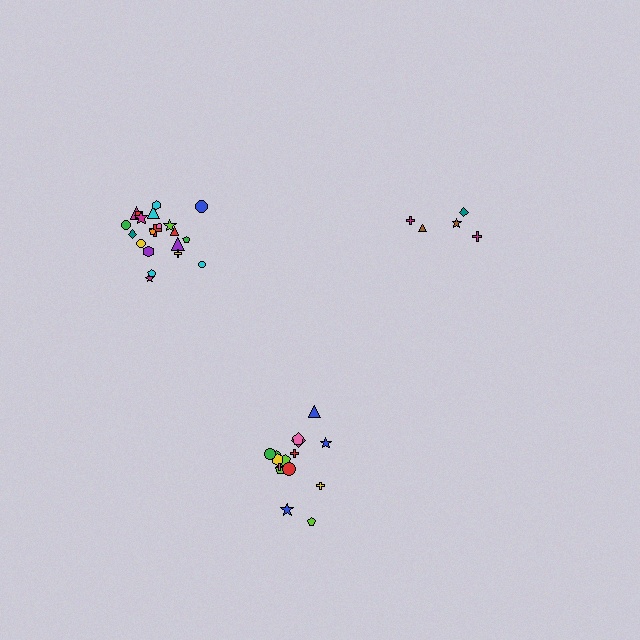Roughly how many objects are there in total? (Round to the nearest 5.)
Roughly 40 objects in total.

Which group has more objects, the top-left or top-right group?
The top-left group.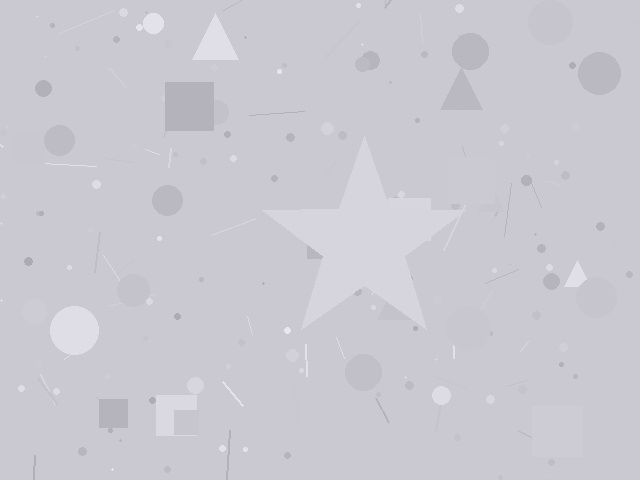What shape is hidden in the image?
A star is hidden in the image.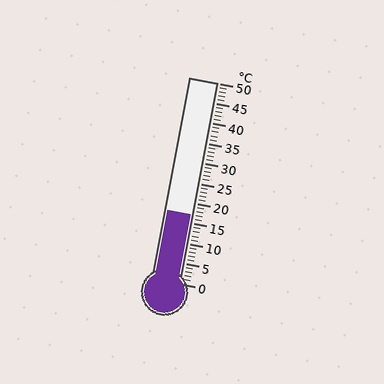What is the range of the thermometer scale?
The thermometer scale ranges from 0°C to 50°C.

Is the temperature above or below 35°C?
The temperature is below 35°C.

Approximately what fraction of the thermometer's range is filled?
The thermometer is filled to approximately 35% of its range.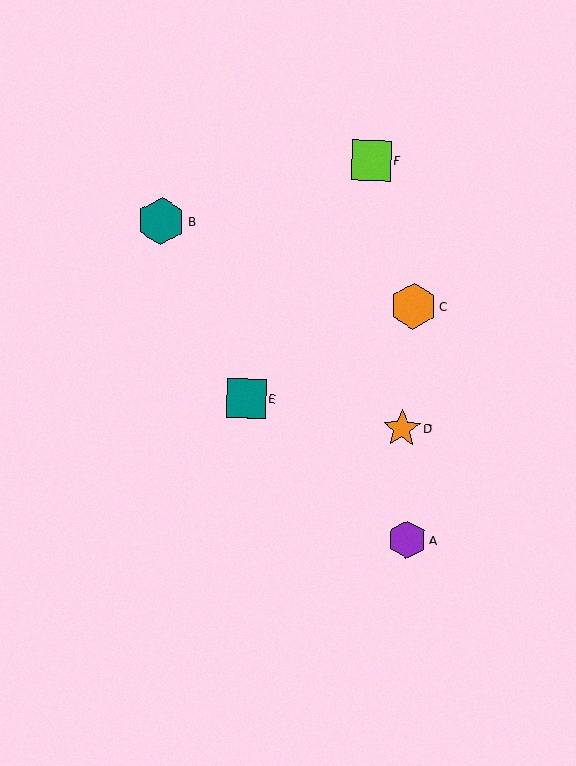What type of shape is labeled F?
Shape F is a lime square.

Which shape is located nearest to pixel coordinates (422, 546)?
The purple hexagon (labeled A) at (407, 540) is nearest to that location.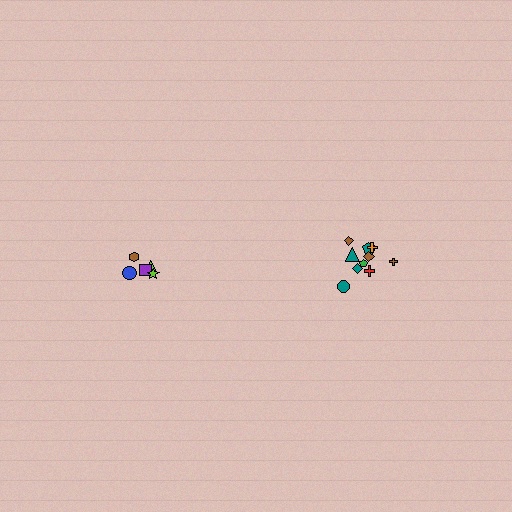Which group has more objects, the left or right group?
The right group.